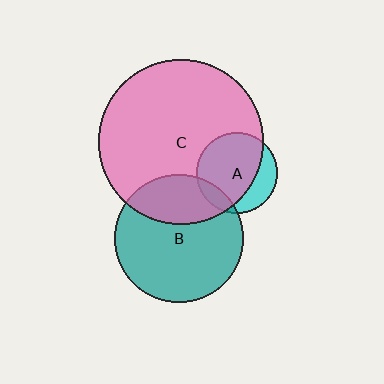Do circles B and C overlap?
Yes.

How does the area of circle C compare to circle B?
Approximately 1.7 times.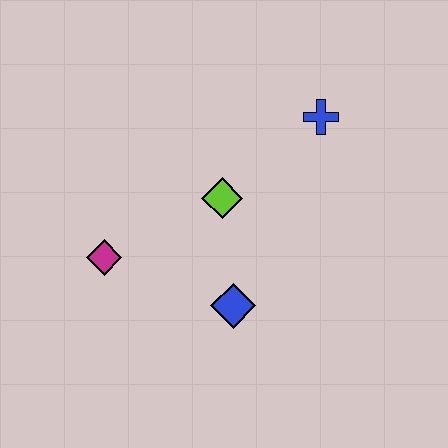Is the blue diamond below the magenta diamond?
Yes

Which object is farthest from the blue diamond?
The blue cross is farthest from the blue diamond.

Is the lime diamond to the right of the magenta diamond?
Yes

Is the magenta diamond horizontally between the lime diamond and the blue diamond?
No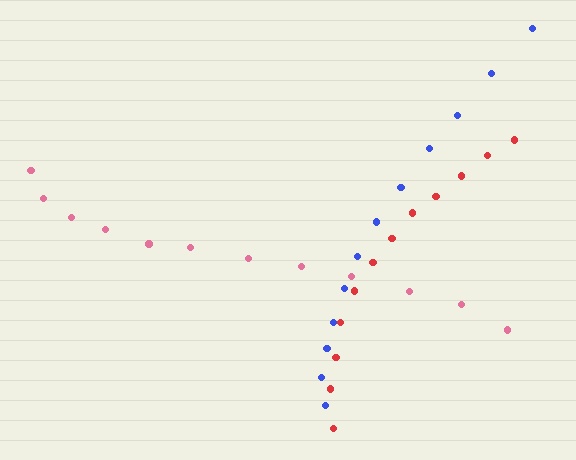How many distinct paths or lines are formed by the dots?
There are 3 distinct paths.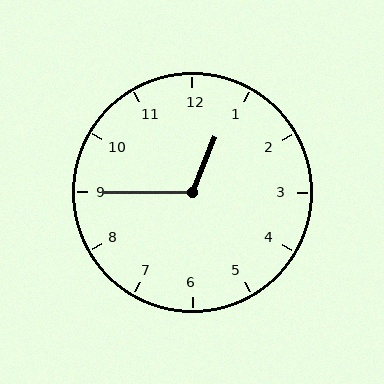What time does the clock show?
12:45.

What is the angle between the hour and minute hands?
Approximately 112 degrees.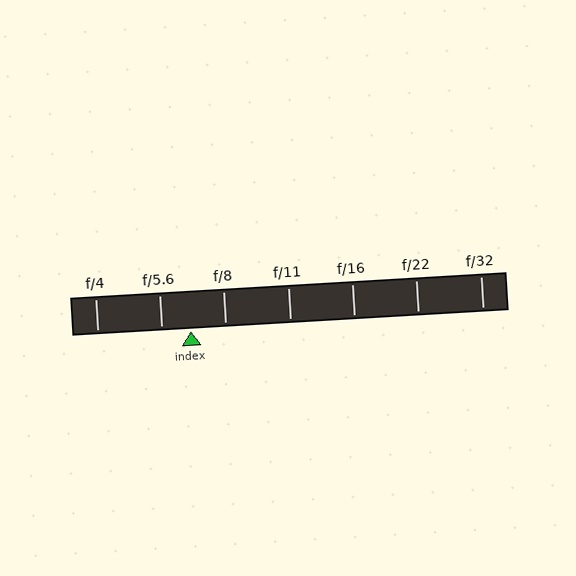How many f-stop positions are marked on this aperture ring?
There are 7 f-stop positions marked.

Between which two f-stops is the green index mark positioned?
The index mark is between f/5.6 and f/8.